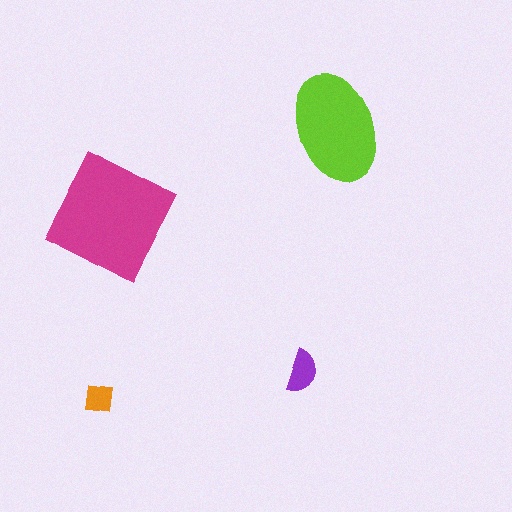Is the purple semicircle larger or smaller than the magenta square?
Smaller.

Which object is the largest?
The magenta square.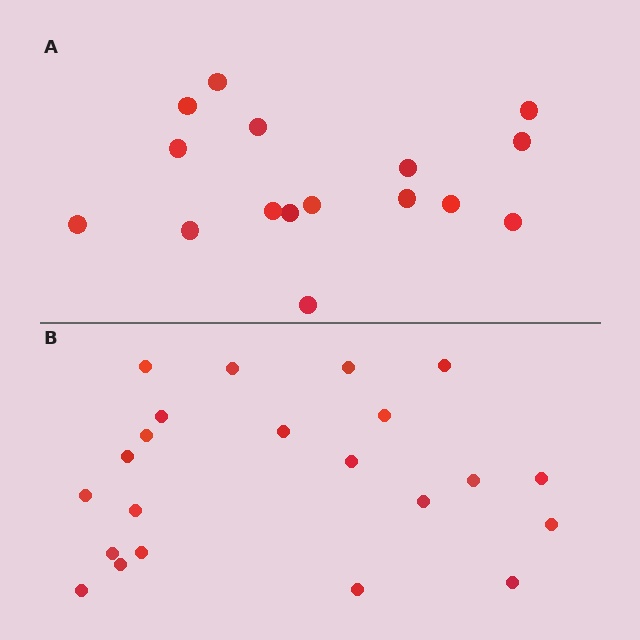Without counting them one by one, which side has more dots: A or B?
Region B (the bottom region) has more dots.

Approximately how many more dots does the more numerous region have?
Region B has about 6 more dots than region A.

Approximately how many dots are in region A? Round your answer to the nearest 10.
About 20 dots. (The exact count is 16, which rounds to 20.)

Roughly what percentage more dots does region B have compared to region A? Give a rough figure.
About 40% more.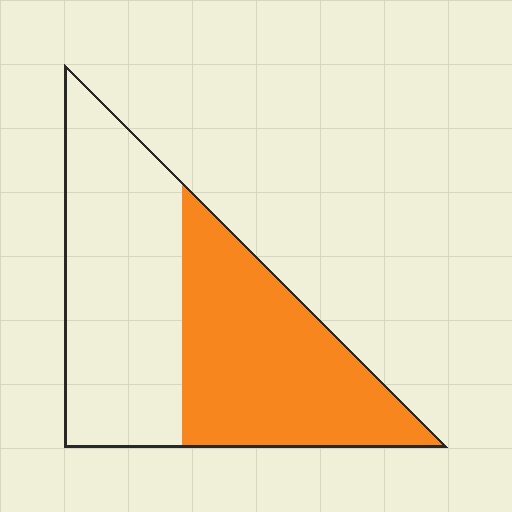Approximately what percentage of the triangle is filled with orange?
Approximately 50%.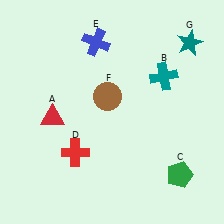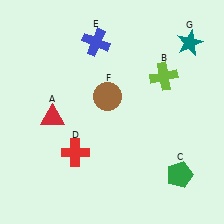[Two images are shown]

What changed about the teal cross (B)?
In Image 1, B is teal. In Image 2, it changed to lime.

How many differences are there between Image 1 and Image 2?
There is 1 difference between the two images.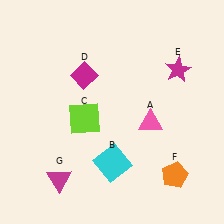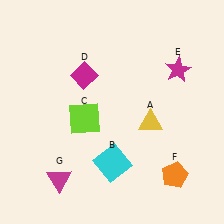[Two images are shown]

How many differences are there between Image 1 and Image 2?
There is 1 difference between the two images.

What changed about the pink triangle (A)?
In Image 1, A is pink. In Image 2, it changed to yellow.